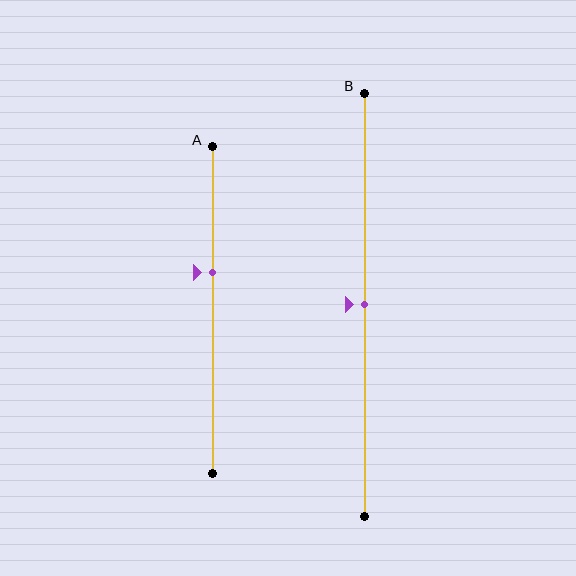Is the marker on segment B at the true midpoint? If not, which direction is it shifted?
Yes, the marker on segment B is at the true midpoint.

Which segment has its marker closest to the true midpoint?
Segment B has its marker closest to the true midpoint.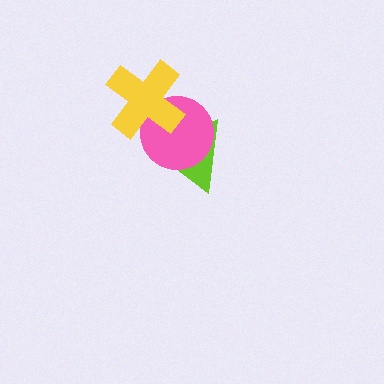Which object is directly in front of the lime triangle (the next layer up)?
The pink circle is directly in front of the lime triangle.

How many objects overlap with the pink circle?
2 objects overlap with the pink circle.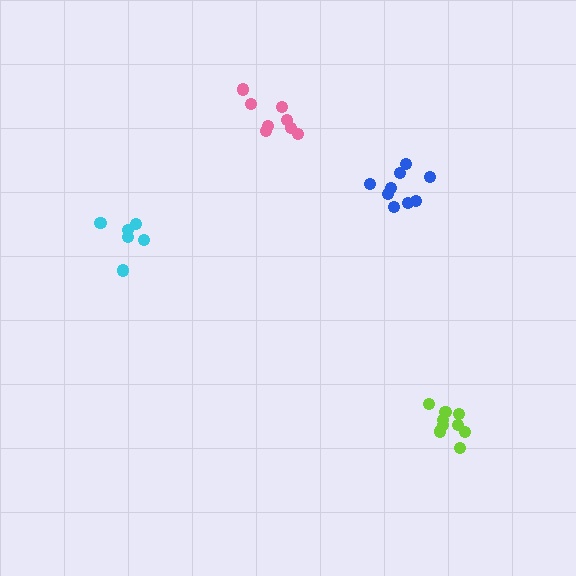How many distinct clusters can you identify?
There are 4 distinct clusters.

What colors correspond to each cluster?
The clusters are colored: blue, cyan, pink, lime.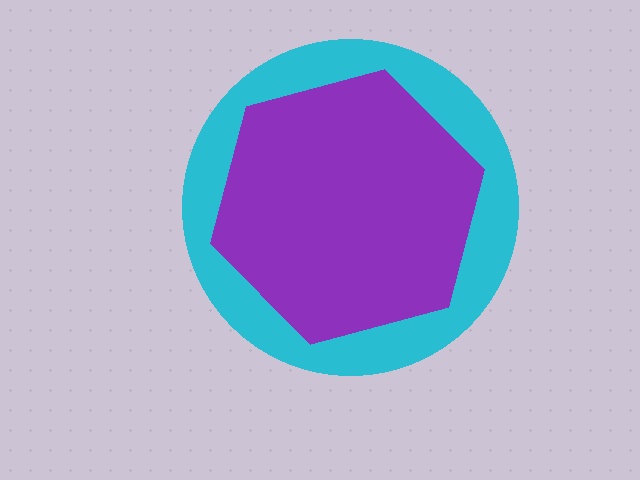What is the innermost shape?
The purple hexagon.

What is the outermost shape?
The cyan circle.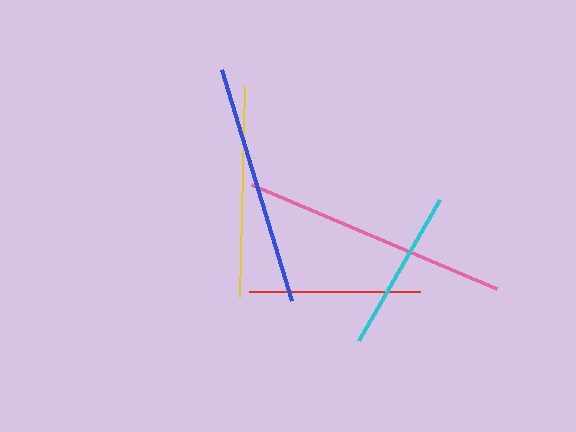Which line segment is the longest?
The pink line is the longest at approximately 266 pixels.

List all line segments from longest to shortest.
From longest to shortest: pink, blue, yellow, red, cyan.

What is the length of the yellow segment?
The yellow segment is approximately 212 pixels long.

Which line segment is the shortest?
The cyan line is the shortest at approximately 162 pixels.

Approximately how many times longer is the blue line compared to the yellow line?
The blue line is approximately 1.1 times the length of the yellow line.